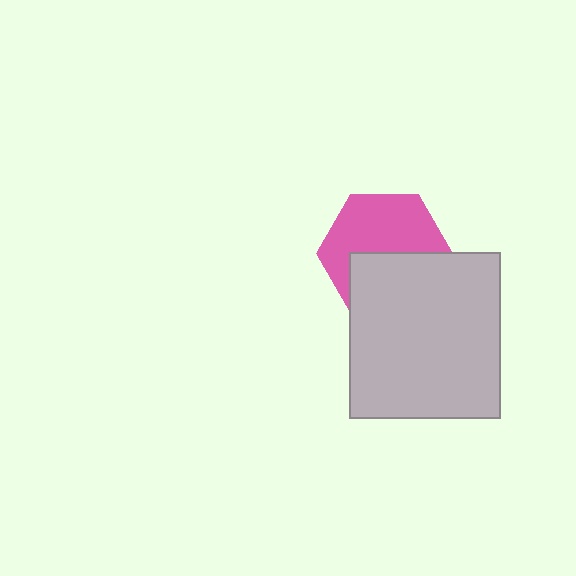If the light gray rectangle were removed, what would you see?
You would see the complete pink hexagon.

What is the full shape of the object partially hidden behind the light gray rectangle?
The partially hidden object is a pink hexagon.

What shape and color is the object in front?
The object in front is a light gray rectangle.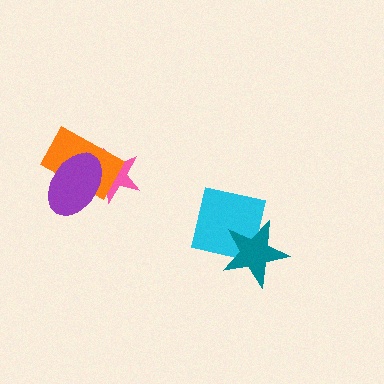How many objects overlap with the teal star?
1 object overlaps with the teal star.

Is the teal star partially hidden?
No, no other shape covers it.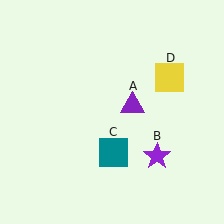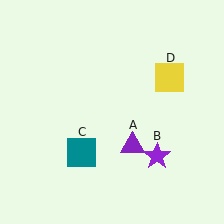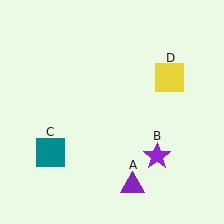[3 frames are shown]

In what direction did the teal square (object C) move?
The teal square (object C) moved left.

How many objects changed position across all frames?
2 objects changed position: purple triangle (object A), teal square (object C).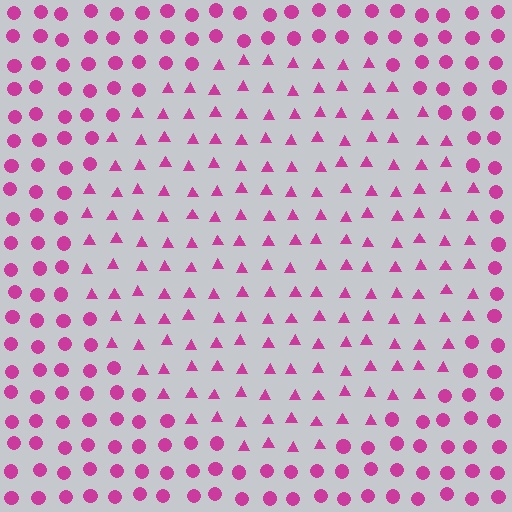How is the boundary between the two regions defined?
The boundary is defined by a change in element shape: triangles inside vs. circles outside. All elements share the same color and spacing.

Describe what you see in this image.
The image is filled with small magenta elements arranged in a uniform grid. A circle-shaped region contains triangles, while the surrounding area contains circles. The boundary is defined purely by the change in element shape.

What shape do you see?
I see a circle.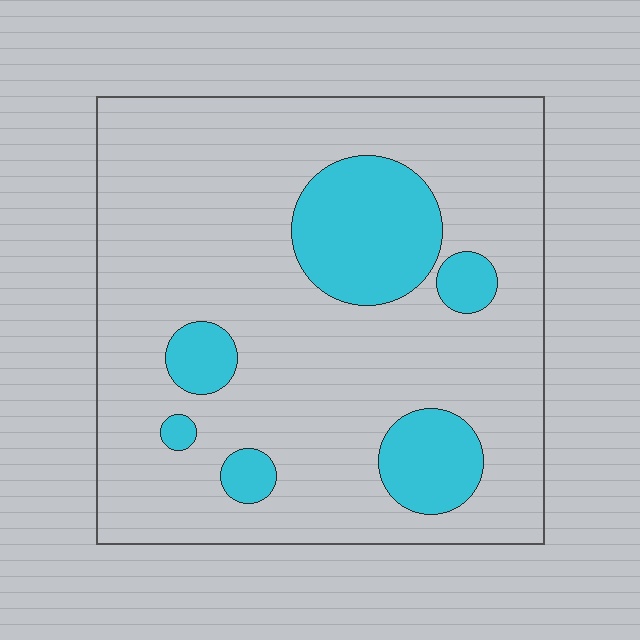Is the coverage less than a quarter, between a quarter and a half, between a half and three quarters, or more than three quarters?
Less than a quarter.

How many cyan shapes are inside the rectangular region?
6.